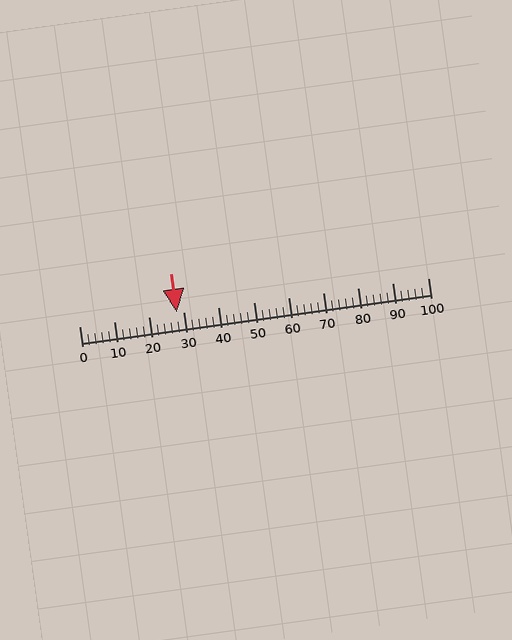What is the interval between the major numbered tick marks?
The major tick marks are spaced 10 units apart.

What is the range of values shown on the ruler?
The ruler shows values from 0 to 100.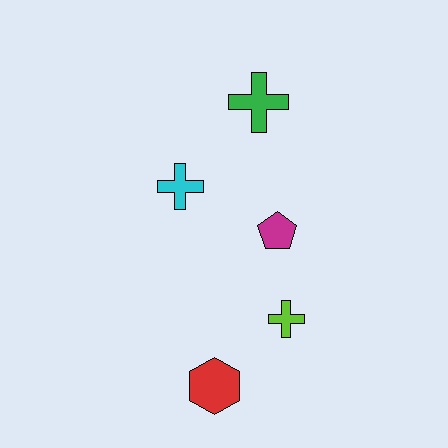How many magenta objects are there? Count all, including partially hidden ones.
There is 1 magenta object.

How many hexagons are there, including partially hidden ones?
There is 1 hexagon.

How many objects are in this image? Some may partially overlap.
There are 5 objects.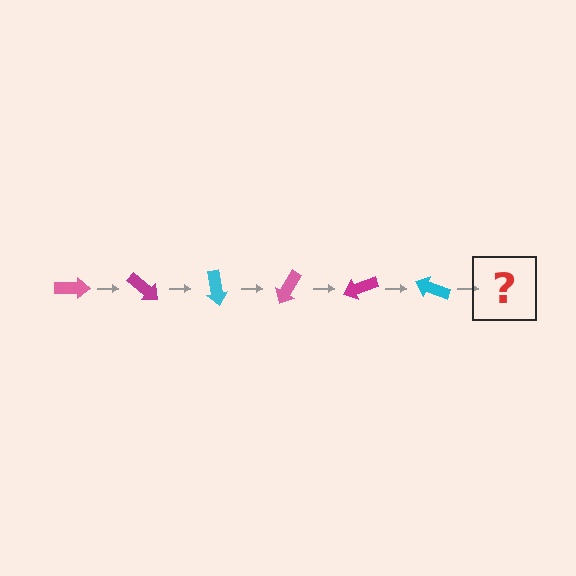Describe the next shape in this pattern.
It should be a pink arrow, rotated 240 degrees from the start.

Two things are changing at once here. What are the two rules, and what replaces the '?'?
The two rules are that it rotates 40 degrees each step and the color cycles through pink, magenta, and cyan. The '?' should be a pink arrow, rotated 240 degrees from the start.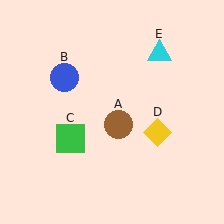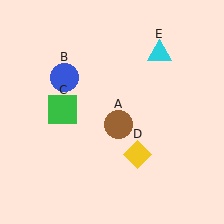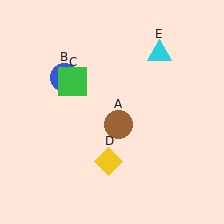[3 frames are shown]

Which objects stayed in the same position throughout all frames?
Brown circle (object A) and blue circle (object B) and cyan triangle (object E) remained stationary.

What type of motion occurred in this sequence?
The green square (object C), yellow diamond (object D) rotated clockwise around the center of the scene.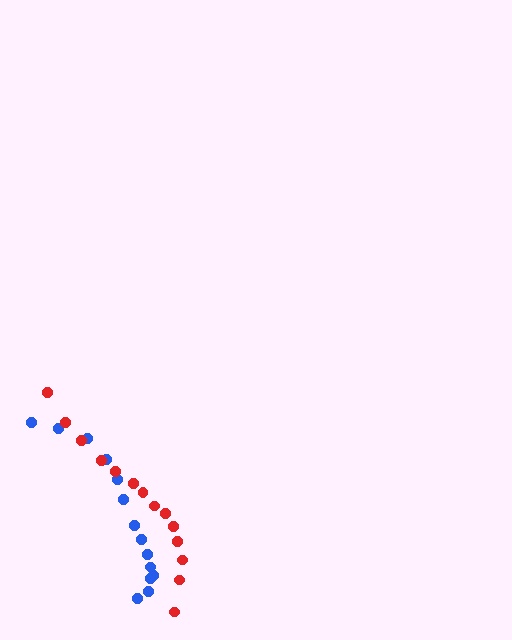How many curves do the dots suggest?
There are 2 distinct paths.